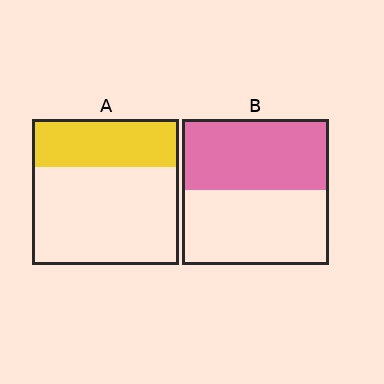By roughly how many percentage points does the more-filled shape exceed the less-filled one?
By roughly 15 percentage points (B over A).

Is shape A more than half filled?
No.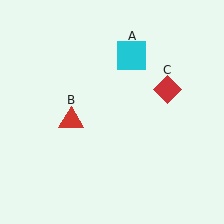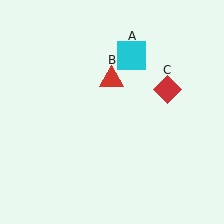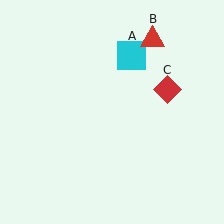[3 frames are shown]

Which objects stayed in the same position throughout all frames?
Cyan square (object A) and red diamond (object C) remained stationary.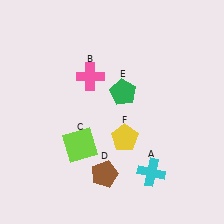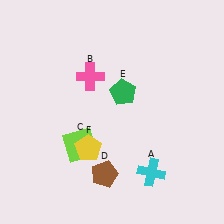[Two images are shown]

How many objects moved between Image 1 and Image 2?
1 object moved between the two images.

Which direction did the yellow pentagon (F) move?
The yellow pentagon (F) moved left.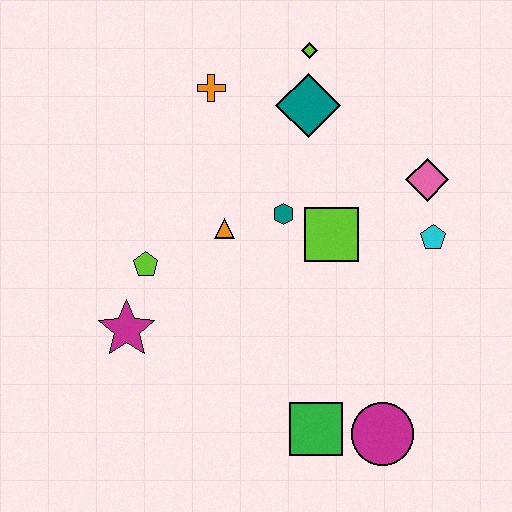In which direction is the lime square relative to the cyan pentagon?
The lime square is to the left of the cyan pentagon.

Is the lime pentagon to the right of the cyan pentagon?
No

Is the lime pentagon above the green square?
Yes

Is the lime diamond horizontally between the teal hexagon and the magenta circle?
Yes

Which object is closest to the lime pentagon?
The magenta star is closest to the lime pentagon.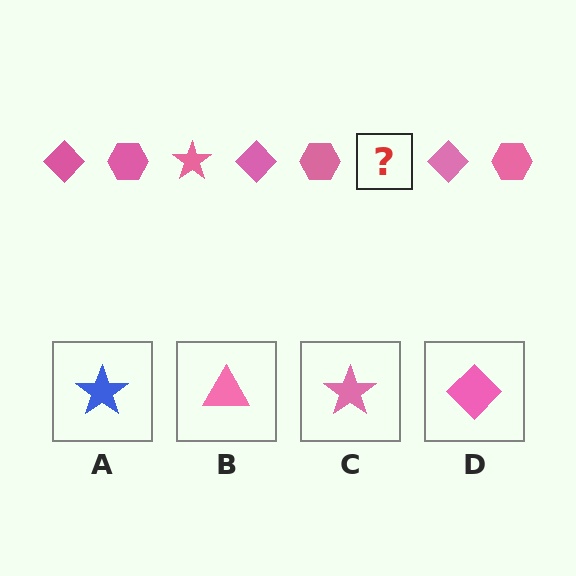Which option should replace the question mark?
Option C.